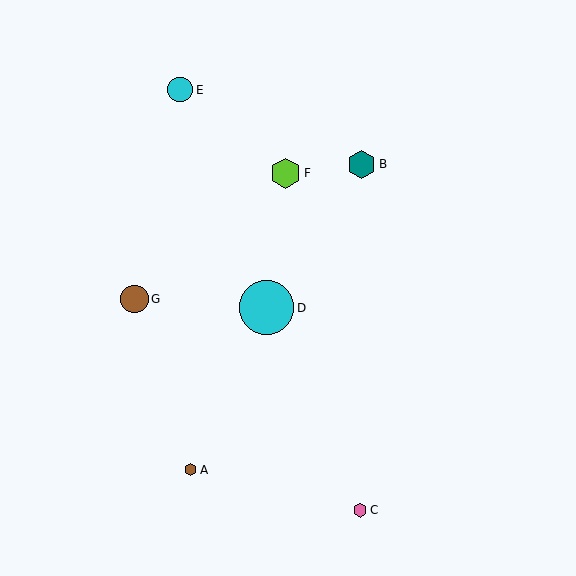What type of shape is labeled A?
Shape A is a brown hexagon.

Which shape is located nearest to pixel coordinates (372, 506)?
The pink hexagon (labeled C) at (360, 510) is nearest to that location.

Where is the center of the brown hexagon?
The center of the brown hexagon is at (191, 470).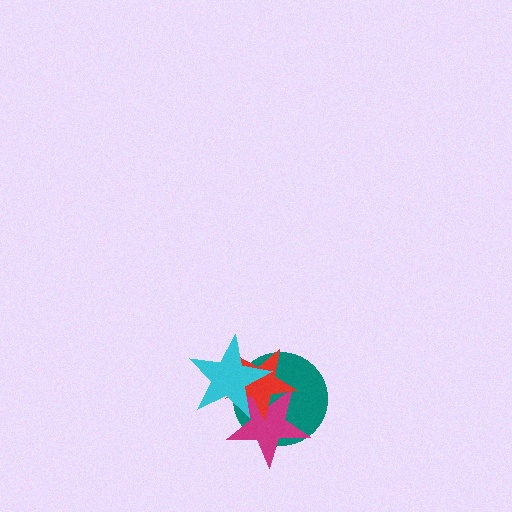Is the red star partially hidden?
Yes, it is partially covered by another shape.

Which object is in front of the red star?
The cyan star is in front of the red star.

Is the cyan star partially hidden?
No, no other shape covers it.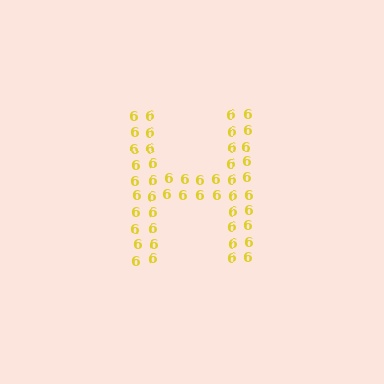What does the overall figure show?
The overall figure shows the letter H.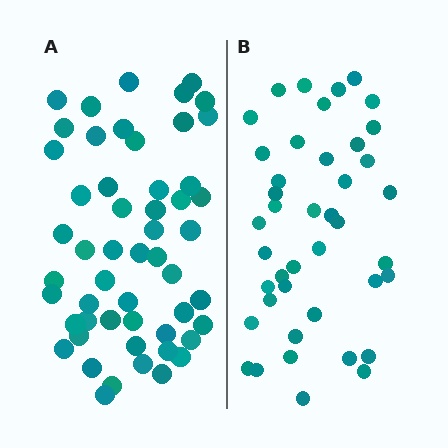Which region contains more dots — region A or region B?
Region A (the left region) has more dots.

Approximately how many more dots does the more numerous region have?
Region A has roughly 12 or so more dots than region B.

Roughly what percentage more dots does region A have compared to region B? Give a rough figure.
About 25% more.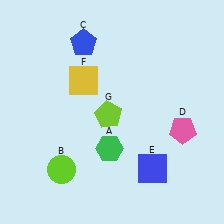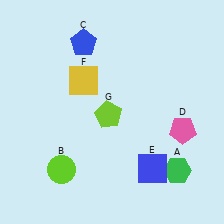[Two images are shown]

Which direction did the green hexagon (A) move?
The green hexagon (A) moved right.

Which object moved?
The green hexagon (A) moved right.